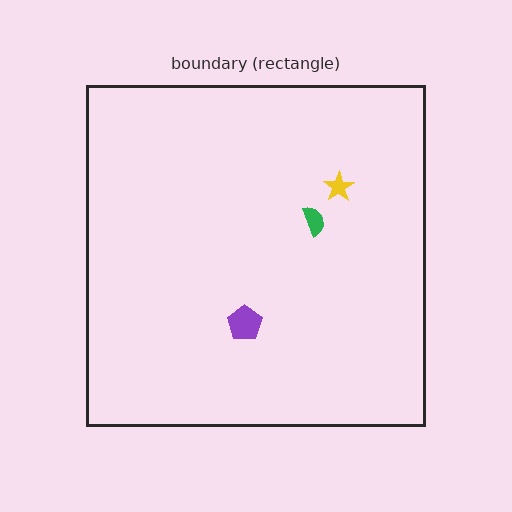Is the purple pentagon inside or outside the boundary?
Inside.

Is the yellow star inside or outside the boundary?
Inside.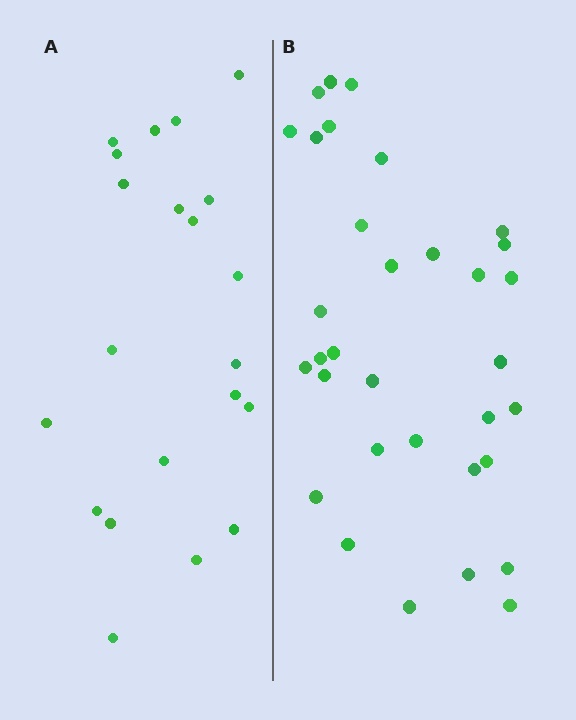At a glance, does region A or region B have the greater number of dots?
Region B (the right region) has more dots.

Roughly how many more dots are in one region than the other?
Region B has roughly 12 or so more dots than region A.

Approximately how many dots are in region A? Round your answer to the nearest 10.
About 20 dots. (The exact count is 21, which rounds to 20.)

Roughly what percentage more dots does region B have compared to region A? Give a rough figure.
About 55% more.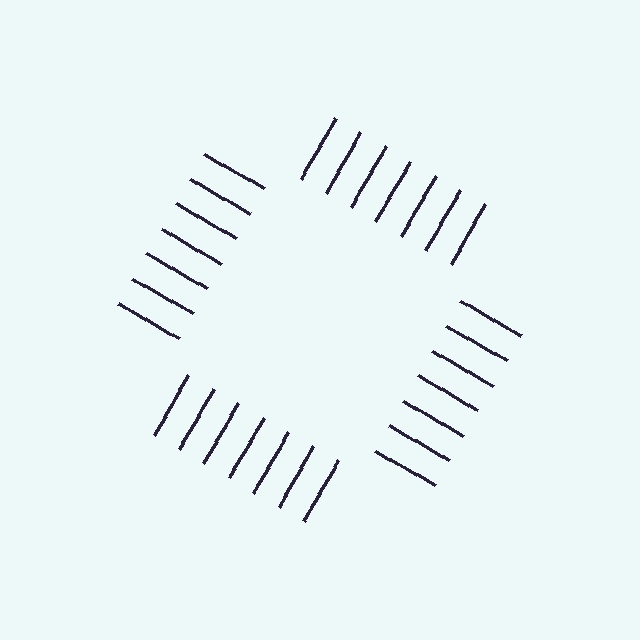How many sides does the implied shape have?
4 sides — the line-ends trace a square.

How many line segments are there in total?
28 — 7 along each of the 4 edges.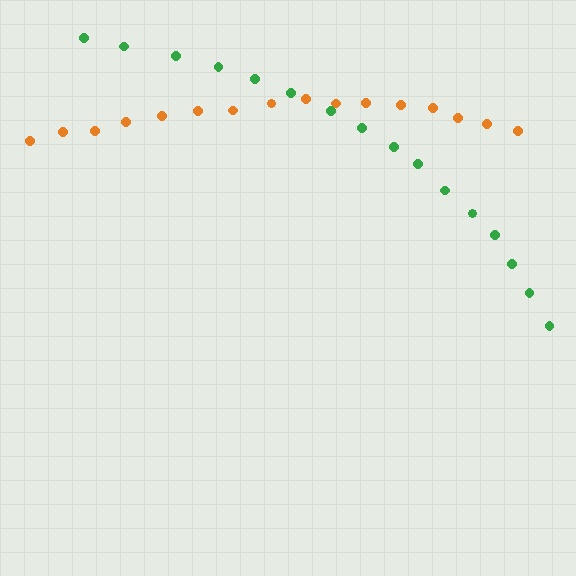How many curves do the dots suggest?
There are 2 distinct paths.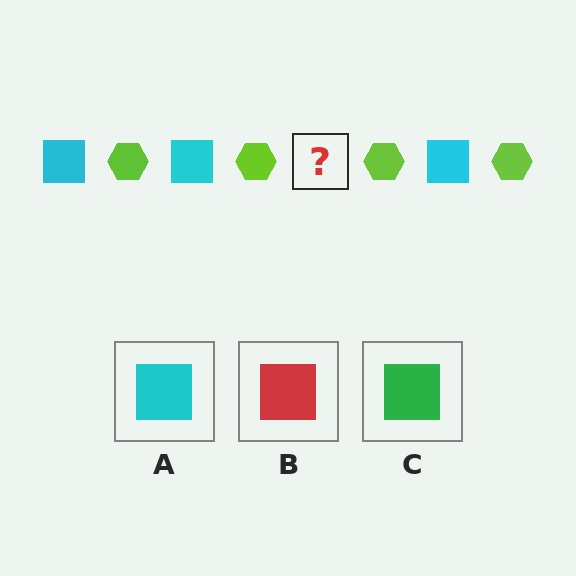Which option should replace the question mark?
Option A.